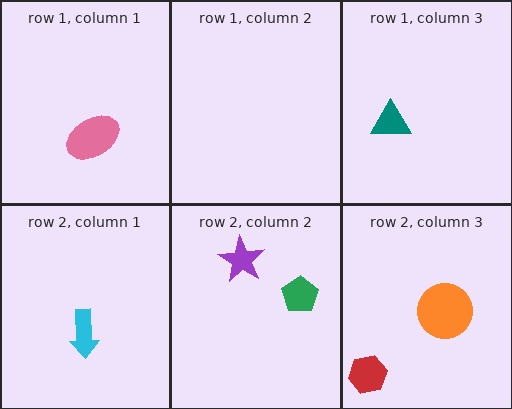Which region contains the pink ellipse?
The row 1, column 1 region.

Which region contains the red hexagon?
The row 2, column 3 region.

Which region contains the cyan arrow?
The row 2, column 1 region.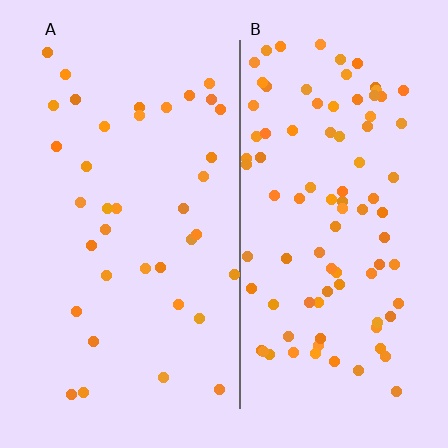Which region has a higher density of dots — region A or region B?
B (the right).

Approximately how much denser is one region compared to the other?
Approximately 2.5× — region B over region A.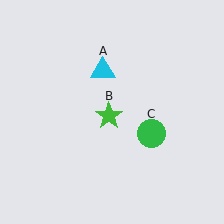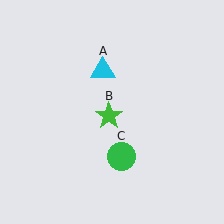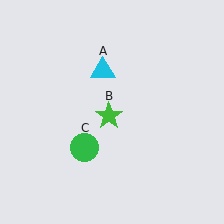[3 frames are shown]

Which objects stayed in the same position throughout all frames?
Cyan triangle (object A) and green star (object B) remained stationary.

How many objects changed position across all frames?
1 object changed position: green circle (object C).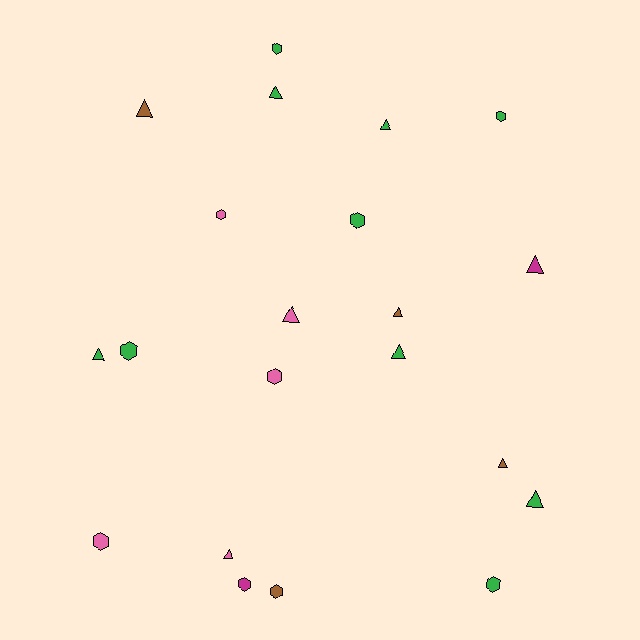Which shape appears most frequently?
Triangle, with 11 objects.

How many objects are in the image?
There are 21 objects.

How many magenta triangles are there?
There is 1 magenta triangle.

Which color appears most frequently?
Green, with 10 objects.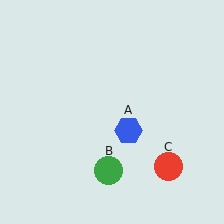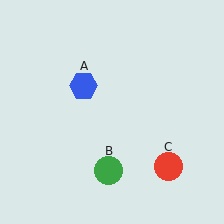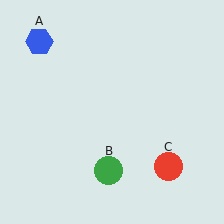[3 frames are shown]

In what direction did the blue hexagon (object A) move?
The blue hexagon (object A) moved up and to the left.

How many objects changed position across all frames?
1 object changed position: blue hexagon (object A).